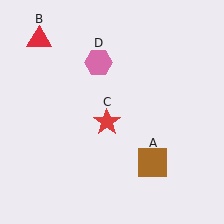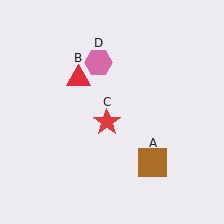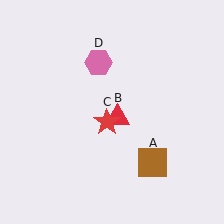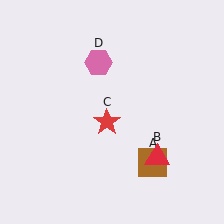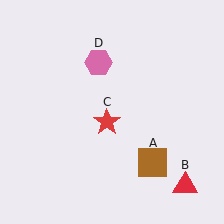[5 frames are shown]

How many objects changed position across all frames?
1 object changed position: red triangle (object B).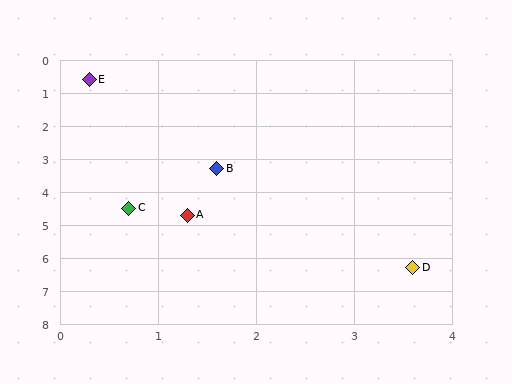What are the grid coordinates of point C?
Point C is at approximately (0.7, 4.5).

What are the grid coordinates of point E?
Point E is at approximately (0.3, 0.6).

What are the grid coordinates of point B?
Point B is at approximately (1.6, 3.3).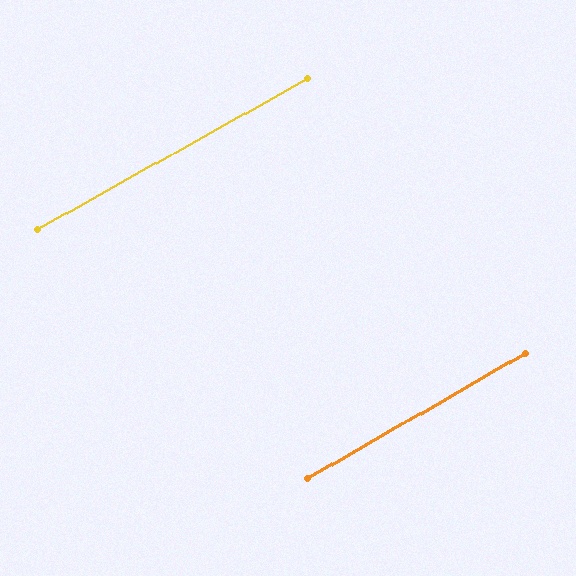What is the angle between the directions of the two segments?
Approximately 1 degree.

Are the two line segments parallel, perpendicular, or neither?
Parallel — their directions differ by only 0.8°.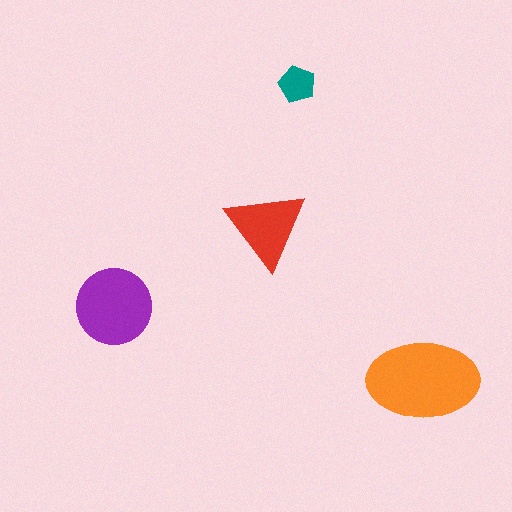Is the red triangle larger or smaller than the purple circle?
Smaller.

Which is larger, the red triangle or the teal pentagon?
The red triangle.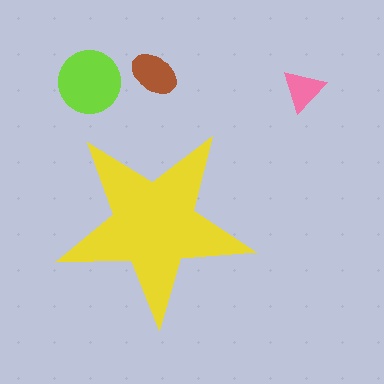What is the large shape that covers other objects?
A yellow star.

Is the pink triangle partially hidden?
No, the pink triangle is fully visible.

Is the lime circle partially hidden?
No, the lime circle is fully visible.